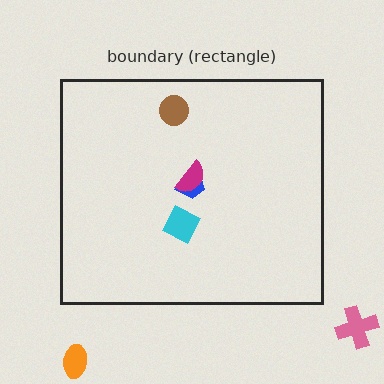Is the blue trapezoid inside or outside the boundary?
Inside.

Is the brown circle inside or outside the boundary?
Inside.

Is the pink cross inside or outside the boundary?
Outside.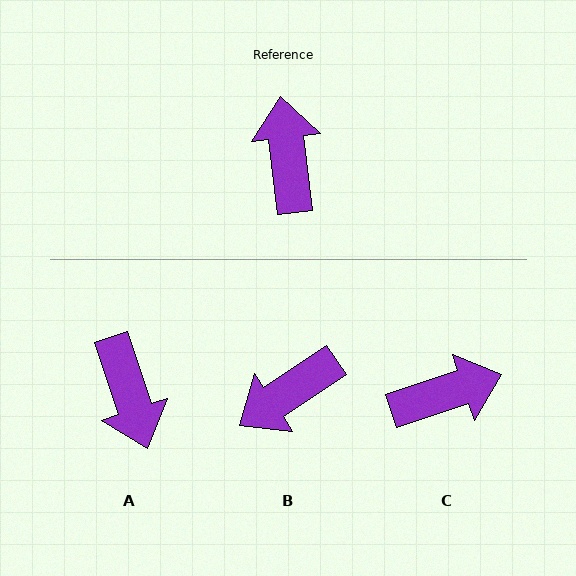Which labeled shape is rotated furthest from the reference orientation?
A, about 169 degrees away.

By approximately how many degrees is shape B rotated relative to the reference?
Approximately 117 degrees counter-clockwise.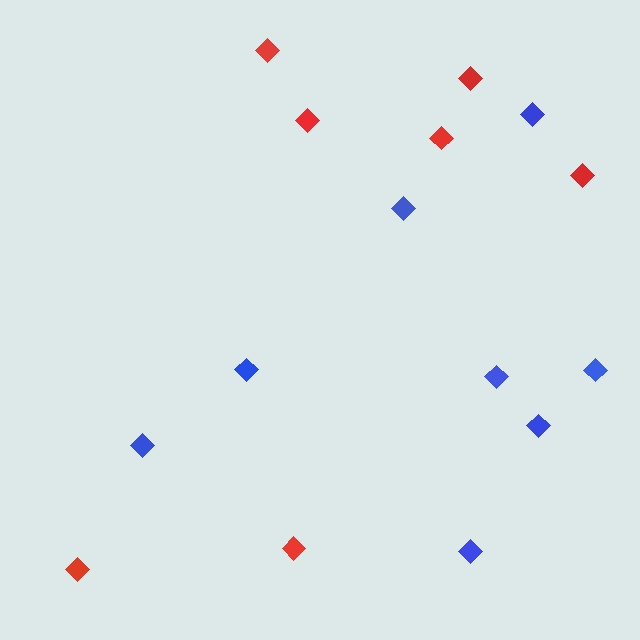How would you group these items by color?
There are 2 groups: one group of blue diamonds (8) and one group of red diamonds (7).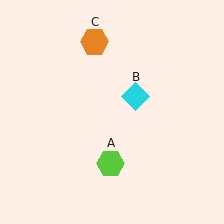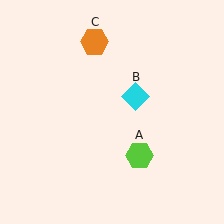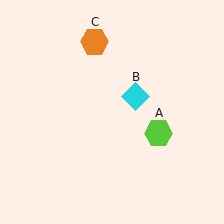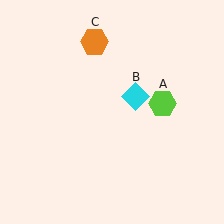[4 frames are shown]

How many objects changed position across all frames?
1 object changed position: lime hexagon (object A).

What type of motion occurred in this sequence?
The lime hexagon (object A) rotated counterclockwise around the center of the scene.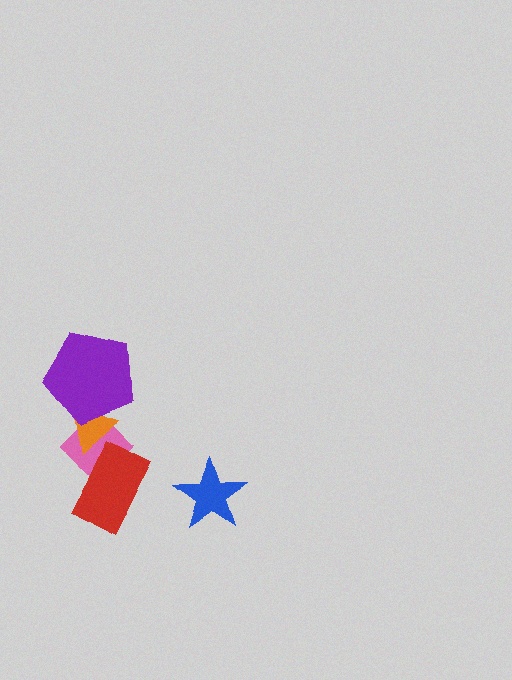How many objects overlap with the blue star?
0 objects overlap with the blue star.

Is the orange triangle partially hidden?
Yes, it is partially covered by another shape.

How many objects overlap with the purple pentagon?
1 object overlaps with the purple pentagon.